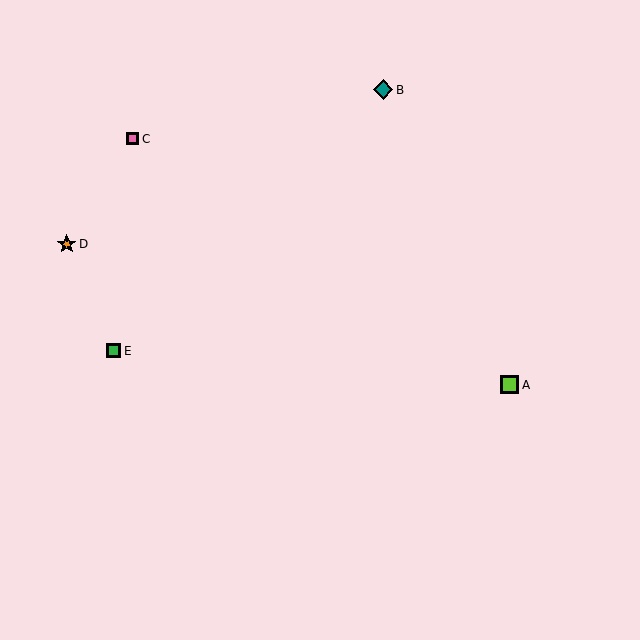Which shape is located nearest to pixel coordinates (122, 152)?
The pink square (labeled C) at (132, 139) is nearest to that location.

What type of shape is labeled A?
Shape A is a lime square.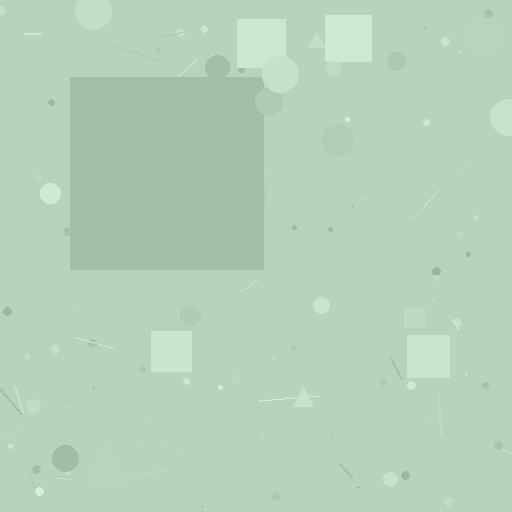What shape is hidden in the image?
A square is hidden in the image.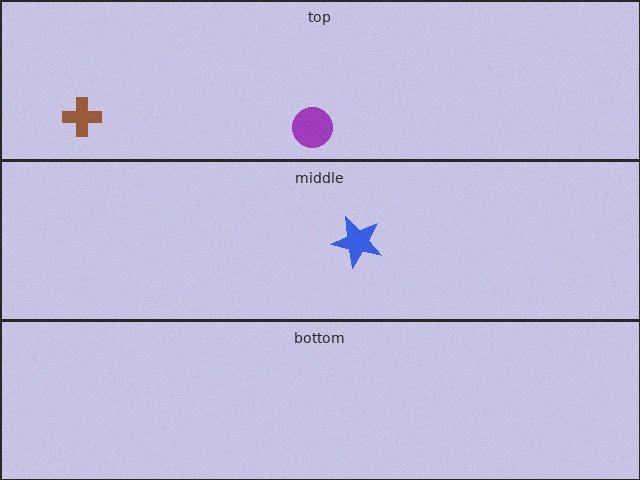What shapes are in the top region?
The brown cross, the purple circle.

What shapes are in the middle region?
The blue star.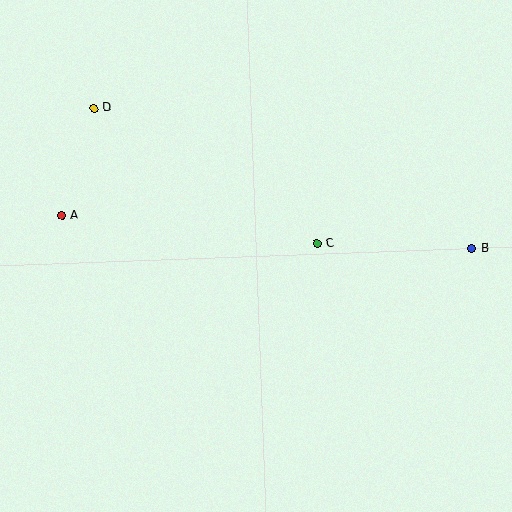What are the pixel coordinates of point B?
Point B is at (472, 248).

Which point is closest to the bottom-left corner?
Point A is closest to the bottom-left corner.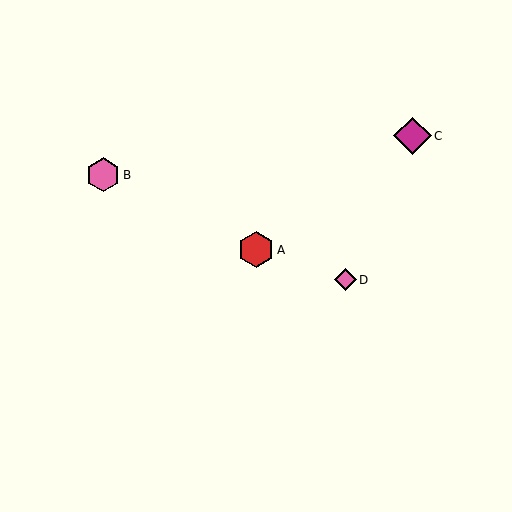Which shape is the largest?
The magenta diamond (labeled C) is the largest.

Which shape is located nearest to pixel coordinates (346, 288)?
The pink diamond (labeled D) at (345, 280) is nearest to that location.